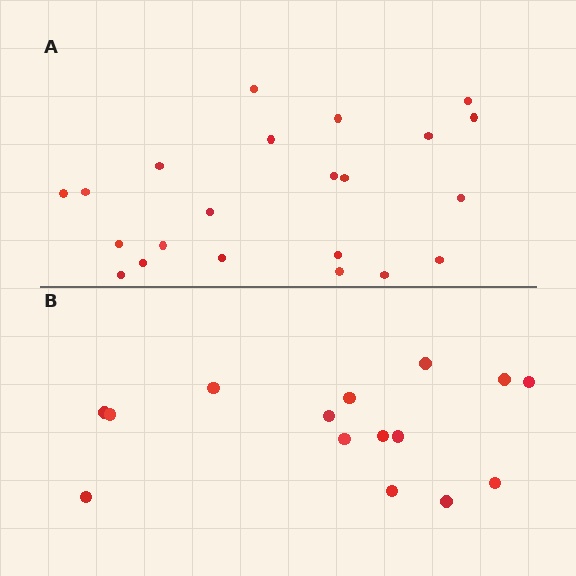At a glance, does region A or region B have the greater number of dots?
Region A (the top region) has more dots.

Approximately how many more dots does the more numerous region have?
Region A has roughly 8 or so more dots than region B.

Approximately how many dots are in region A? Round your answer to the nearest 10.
About 20 dots. (The exact count is 22, which rounds to 20.)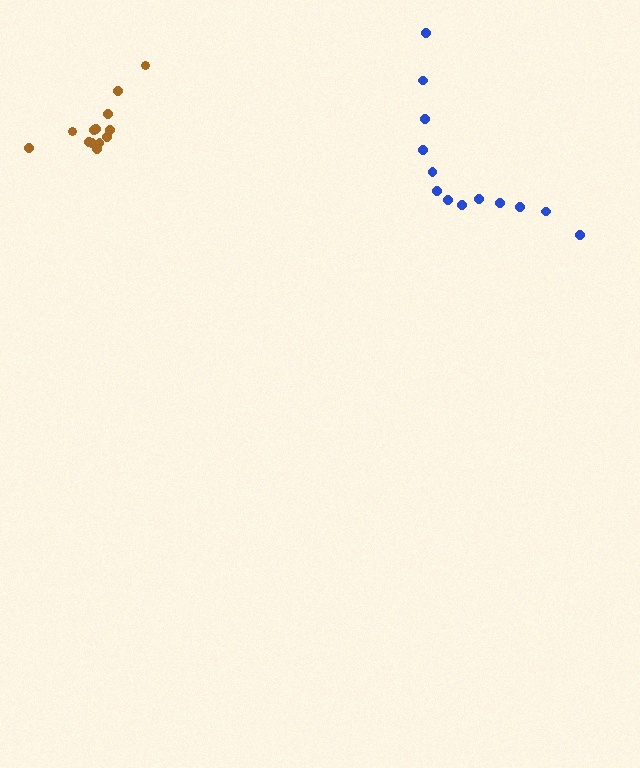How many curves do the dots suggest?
There are 2 distinct paths.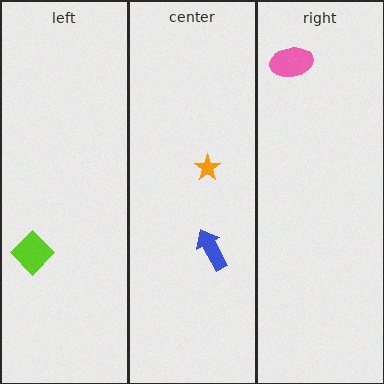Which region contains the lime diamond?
The left region.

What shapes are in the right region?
The pink ellipse.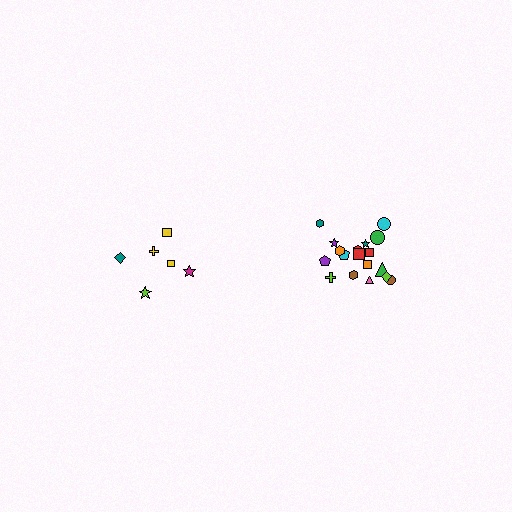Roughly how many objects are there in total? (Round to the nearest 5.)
Roughly 25 objects in total.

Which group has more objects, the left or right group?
The right group.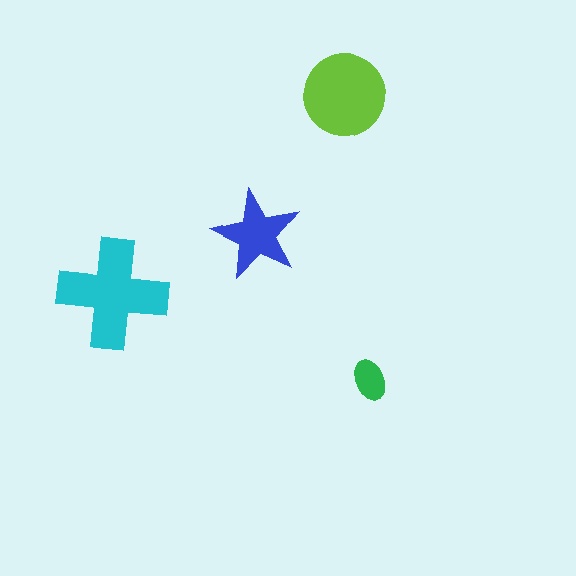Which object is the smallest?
The green ellipse.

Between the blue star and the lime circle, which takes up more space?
The lime circle.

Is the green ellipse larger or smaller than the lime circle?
Smaller.